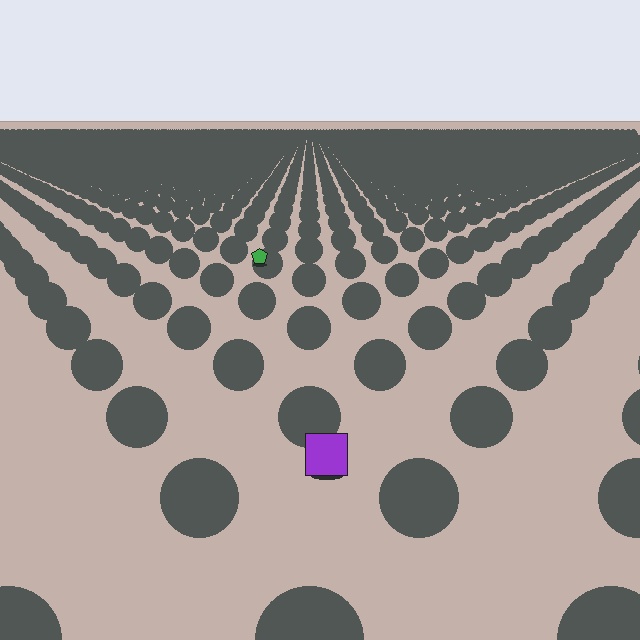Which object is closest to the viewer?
The purple square is closest. The texture marks near it are larger and more spread out.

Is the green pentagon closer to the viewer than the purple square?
No. The purple square is closer — you can tell from the texture gradient: the ground texture is coarser near it.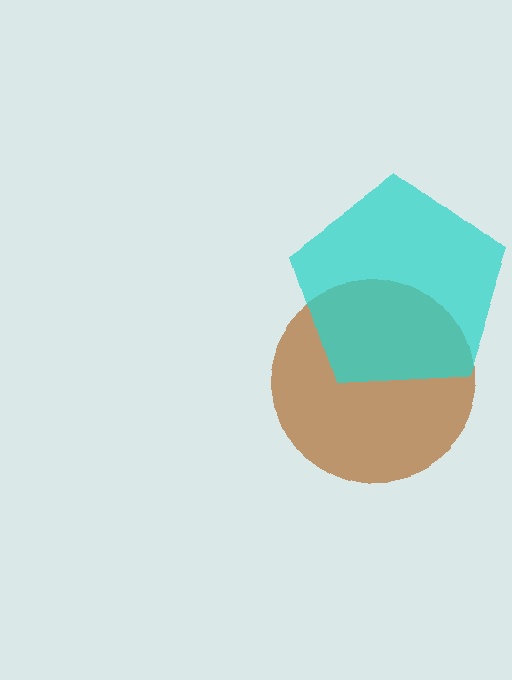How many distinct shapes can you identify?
There are 2 distinct shapes: a brown circle, a cyan pentagon.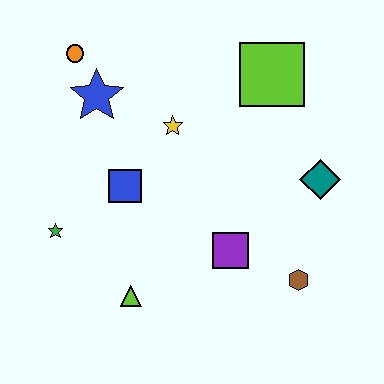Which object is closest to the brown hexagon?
The purple square is closest to the brown hexagon.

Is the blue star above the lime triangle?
Yes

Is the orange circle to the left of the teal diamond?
Yes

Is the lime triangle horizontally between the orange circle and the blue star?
No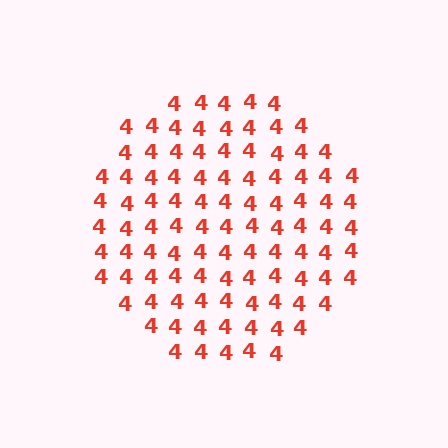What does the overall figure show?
The overall figure shows a circle.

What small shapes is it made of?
It is made of small digit 4's.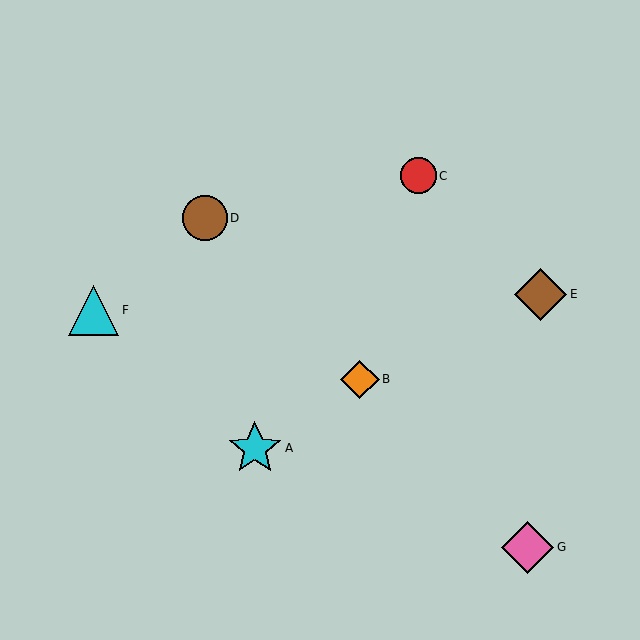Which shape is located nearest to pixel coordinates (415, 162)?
The red circle (labeled C) at (418, 176) is nearest to that location.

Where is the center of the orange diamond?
The center of the orange diamond is at (360, 379).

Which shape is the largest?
The cyan star (labeled A) is the largest.